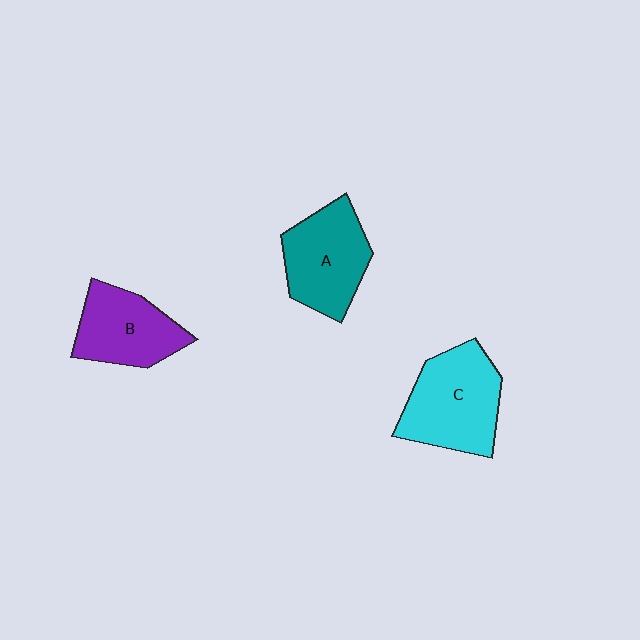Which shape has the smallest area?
Shape B (purple).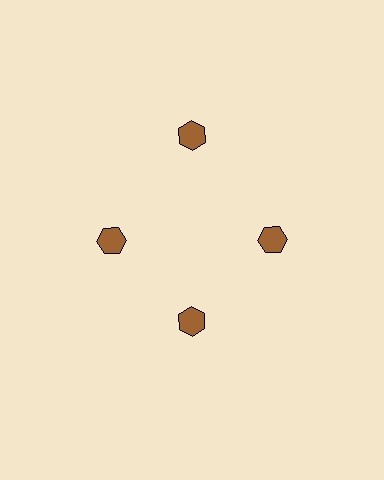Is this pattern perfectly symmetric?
No. The 4 brown hexagons are arranged in a ring, but one element near the 12 o'clock position is pushed outward from the center, breaking the 4-fold rotational symmetry.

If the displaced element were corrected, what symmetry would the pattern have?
It would have 4-fold rotational symmetry — the pattern would map onto itself every 90 degrees.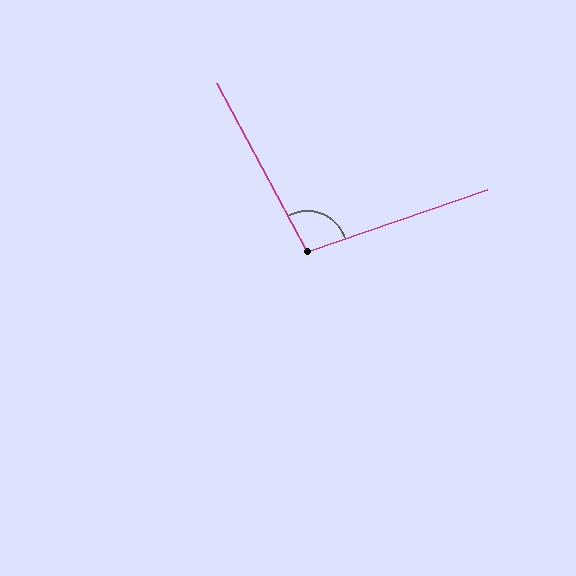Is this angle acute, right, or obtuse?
It is obtuse.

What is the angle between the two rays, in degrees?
Approximately 100 degrees.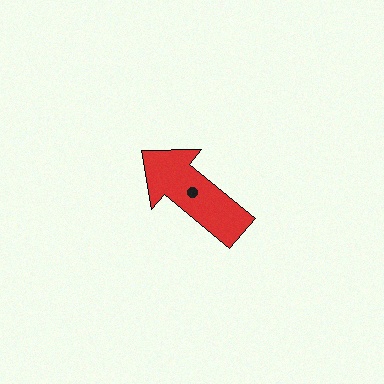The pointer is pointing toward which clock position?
Roughly 10 o'clock.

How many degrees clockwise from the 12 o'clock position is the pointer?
Approximately 310 degrees.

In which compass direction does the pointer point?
Northwest.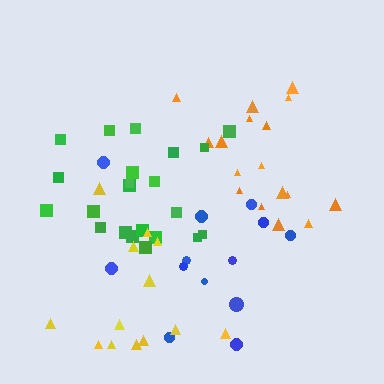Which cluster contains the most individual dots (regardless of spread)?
Green (22).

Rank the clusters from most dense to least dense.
green, orange, yellow, blue.